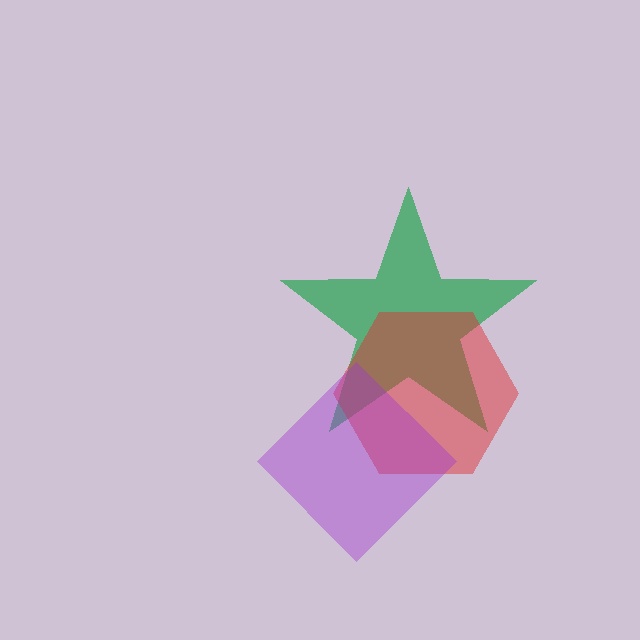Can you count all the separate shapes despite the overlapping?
Yes, there are 3 separate shapes.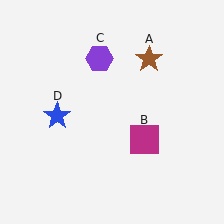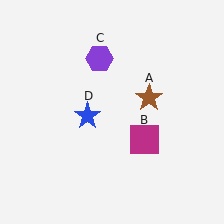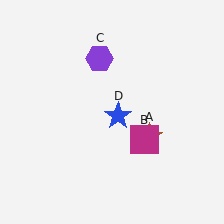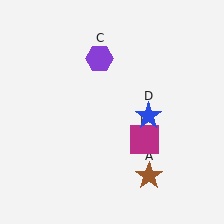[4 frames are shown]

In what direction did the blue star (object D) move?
The blue star (object D) moved right.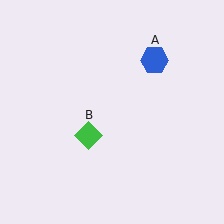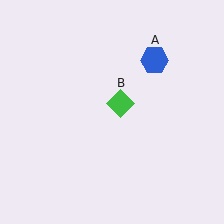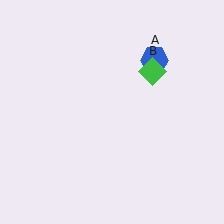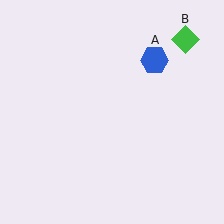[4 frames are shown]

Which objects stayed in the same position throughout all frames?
Blue hexagon (object A) remained stationary.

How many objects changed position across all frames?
1 object changed position: green diamond (object B).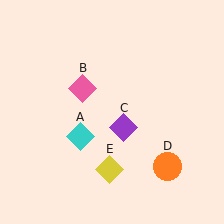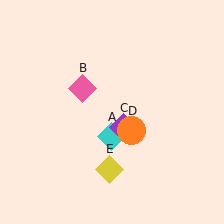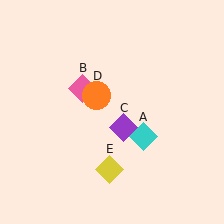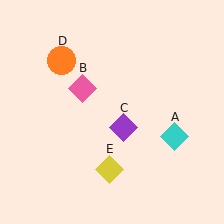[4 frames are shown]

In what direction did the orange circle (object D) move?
The orange circle (object D) moved up and to the left.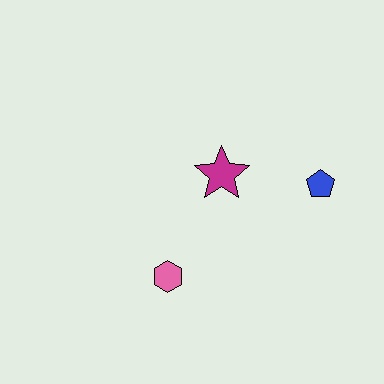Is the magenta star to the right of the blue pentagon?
No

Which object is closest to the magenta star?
The blue pentagon is closest to the magenta star.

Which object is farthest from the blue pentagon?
The pink hexagon is farthest from the blue pentagon.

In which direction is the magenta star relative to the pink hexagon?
The magenta star is above the pink hexagon.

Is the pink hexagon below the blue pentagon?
Yes